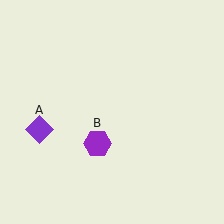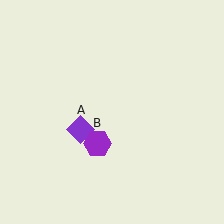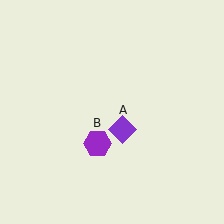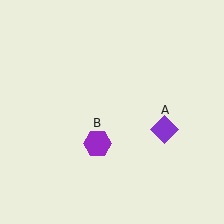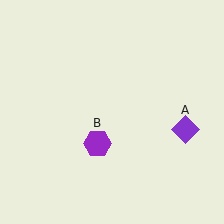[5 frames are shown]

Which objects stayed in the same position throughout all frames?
Purple hexagon (object B) remained stationary.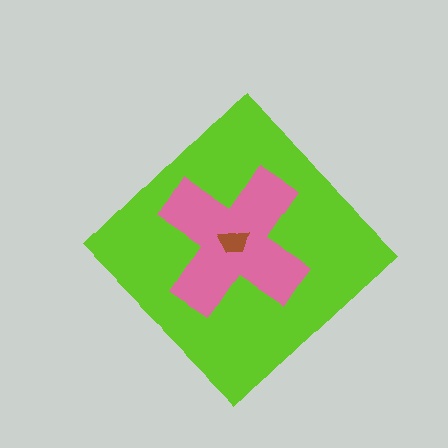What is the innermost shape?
The brown trapezoid.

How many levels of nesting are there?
3.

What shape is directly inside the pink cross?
The brown trapezoid.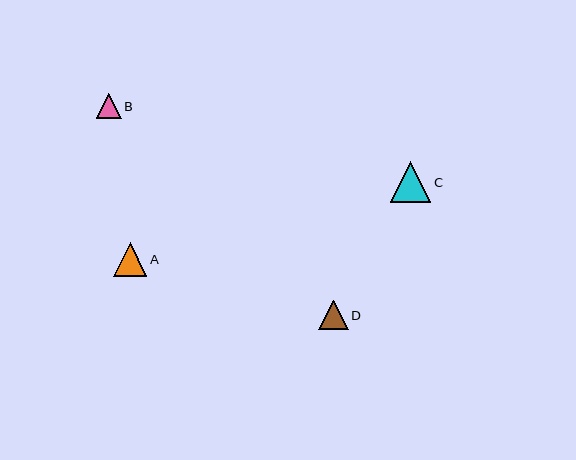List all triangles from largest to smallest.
From largest to smallest: C, A, D, B.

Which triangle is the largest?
Triangle C is the largest with a size of approximately 41 pixels.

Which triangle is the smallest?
Triangle B is the smallest with a size of approximately 25 pixels.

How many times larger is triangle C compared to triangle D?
Triangle C is approximately 1.4 times the size of triangle D.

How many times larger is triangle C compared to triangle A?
Triangle C is approximately 1.2 times the size of triangle A.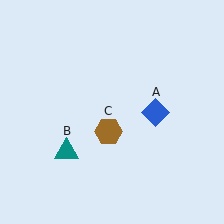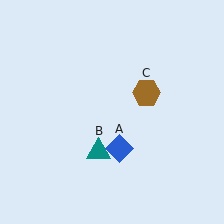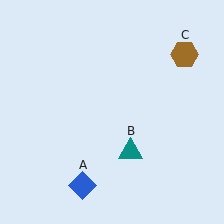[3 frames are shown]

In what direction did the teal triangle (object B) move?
The teal triangle (object B) moved right.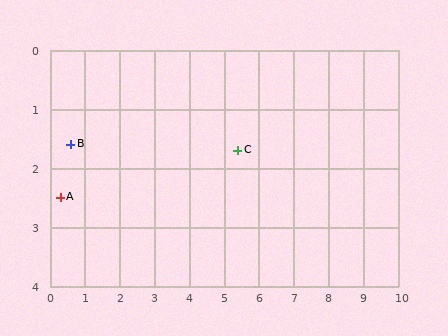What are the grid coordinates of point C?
Point C is at approximately (5.4, 1.7).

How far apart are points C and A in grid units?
Points C and A are about 5.2 grid units apart.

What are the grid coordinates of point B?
Point B is at approximately (0.6, 1.6).